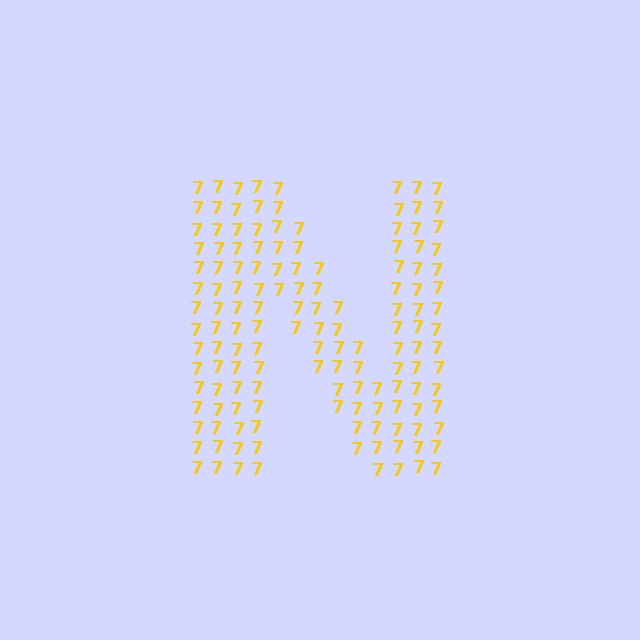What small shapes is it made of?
It is made of small digit 7's.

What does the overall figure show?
The overall figure shows the letter N.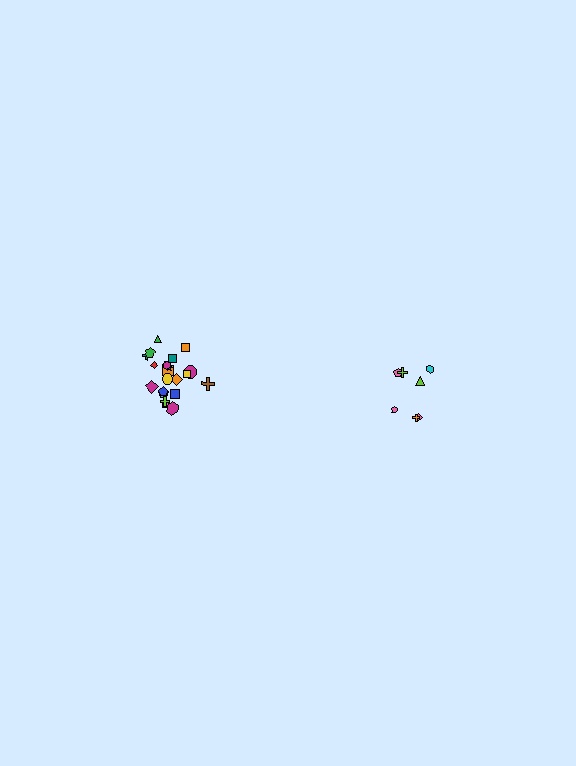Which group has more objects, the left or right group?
The left group.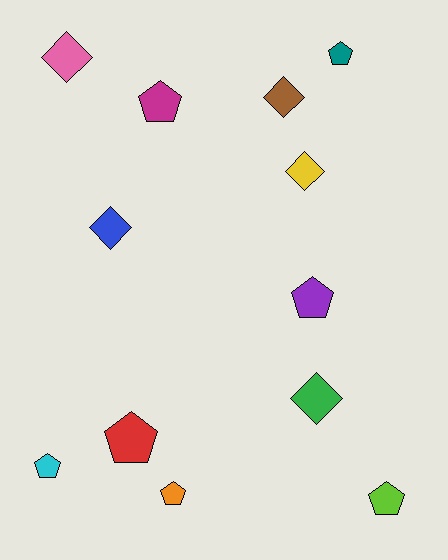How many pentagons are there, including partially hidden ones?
There are 7 pentagons.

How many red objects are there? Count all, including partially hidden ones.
There is 1 red object.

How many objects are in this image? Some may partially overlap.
There are 12 objects.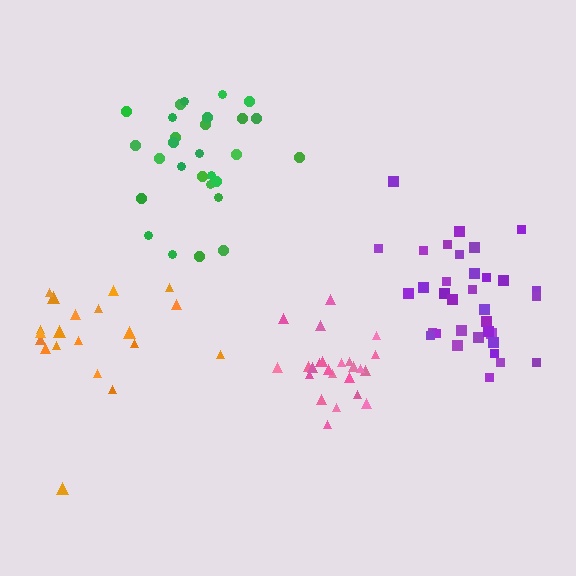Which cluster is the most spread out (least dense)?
Orange.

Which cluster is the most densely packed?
Purple.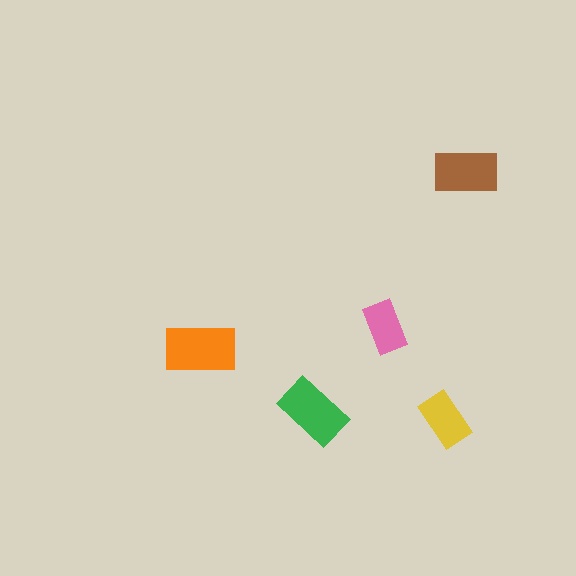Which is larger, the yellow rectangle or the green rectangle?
The green one.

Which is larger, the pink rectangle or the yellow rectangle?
The yellow one.